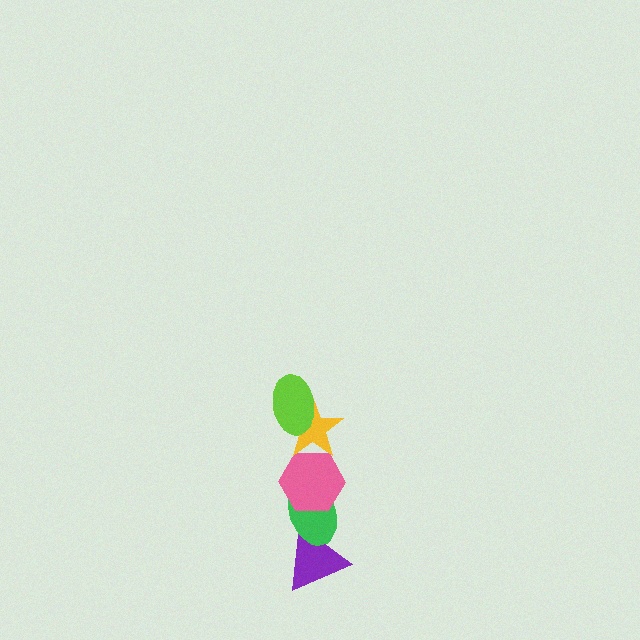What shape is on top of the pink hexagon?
The yellow star is on top of the pink hexagon.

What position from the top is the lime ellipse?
The lime ellipse is 1st from the top.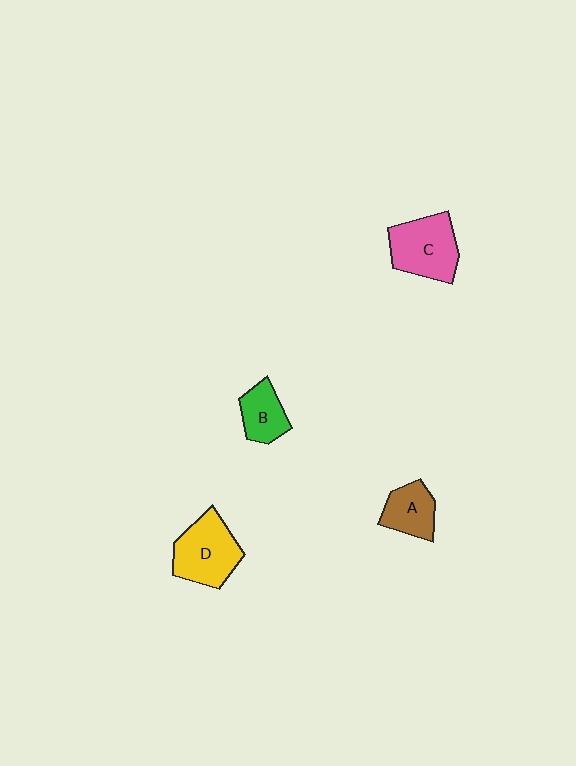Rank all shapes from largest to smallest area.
From largest to smallest: D (yellow), C (pink), A (brown), B (green).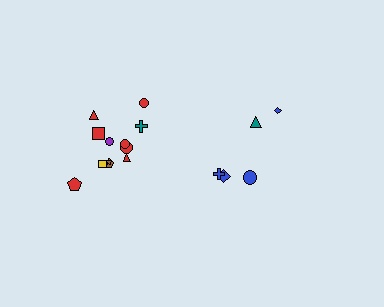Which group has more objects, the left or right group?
The left group.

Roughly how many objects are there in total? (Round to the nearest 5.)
Roughly 15 objects in total.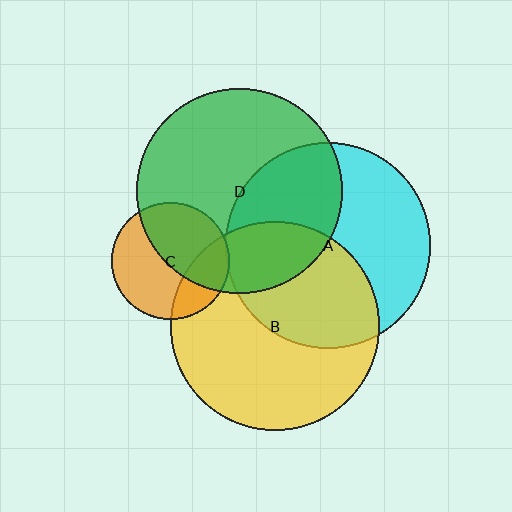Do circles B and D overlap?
Yes.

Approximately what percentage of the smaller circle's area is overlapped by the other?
Approximately 20%.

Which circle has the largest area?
Circle B (yellow).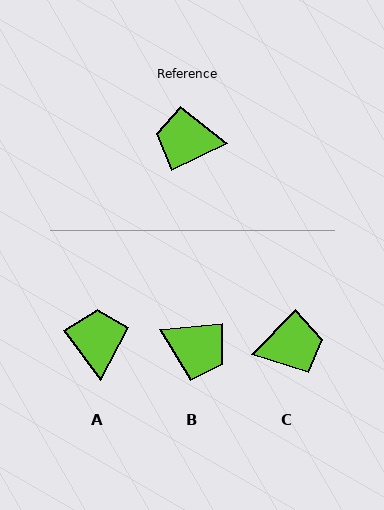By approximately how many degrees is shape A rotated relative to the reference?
Approximately 80 degrees clockwise.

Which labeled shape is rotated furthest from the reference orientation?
C, about 161 degrees away.